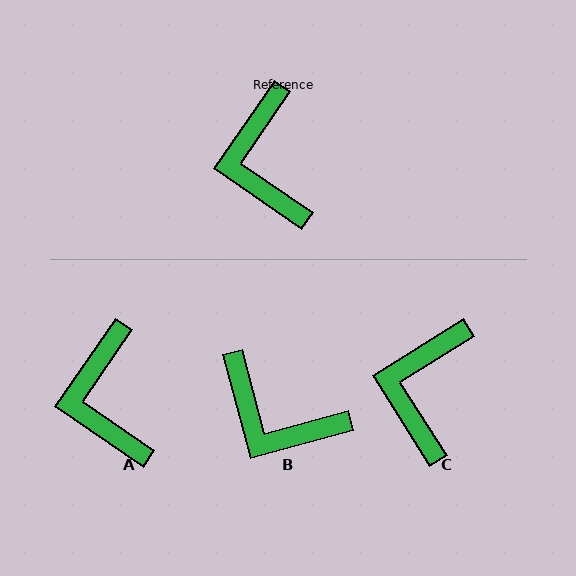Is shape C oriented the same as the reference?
No, it is off by about 23 degrees.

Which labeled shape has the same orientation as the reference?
A.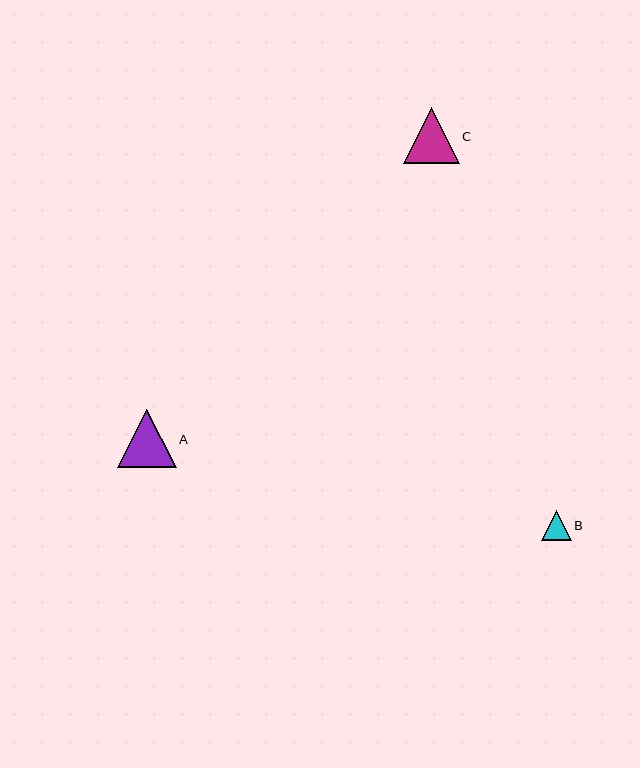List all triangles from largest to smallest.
From largest to smallest: A, C, B.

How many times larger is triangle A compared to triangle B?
Triangle A is approximately 2.0 times the size of triangle B.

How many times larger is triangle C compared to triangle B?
Triangle C is approximately 1.9 times the size of triangle B.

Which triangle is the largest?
Triangle A is the largest with a size of approximately 59 pixels.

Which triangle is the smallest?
Triangle B is the smallest with a size of approximately 30 pixels.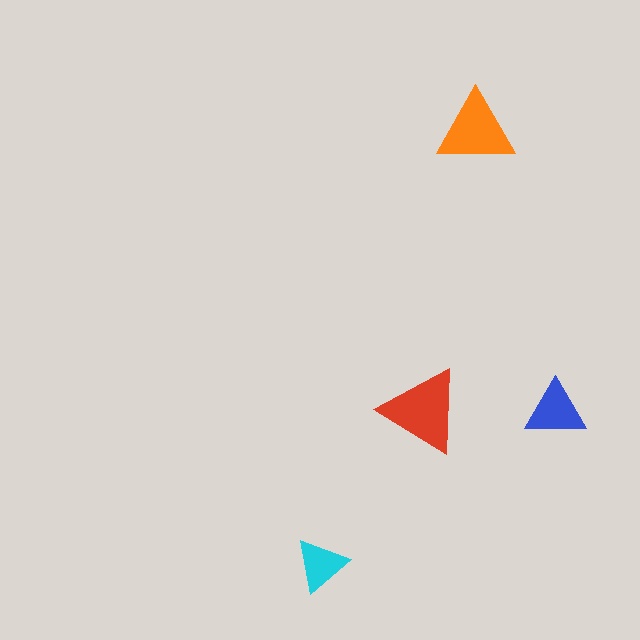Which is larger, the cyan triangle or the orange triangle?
The orange one.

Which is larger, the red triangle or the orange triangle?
The red one.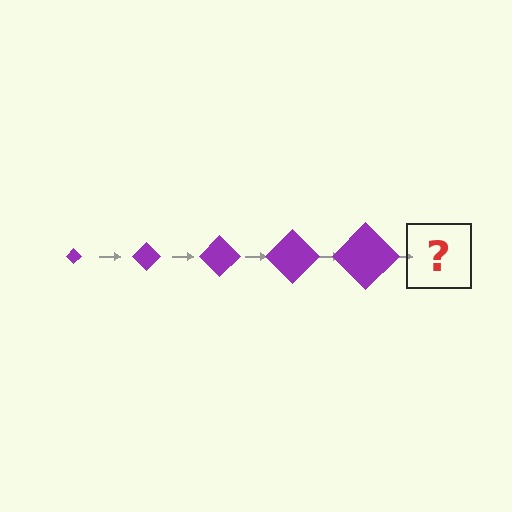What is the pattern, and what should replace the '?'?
The pattern is that the diamond gets progressively larger each step. The '?' should be a purple diamond, larger than the previous one.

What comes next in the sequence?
The next element should be a purple diamond, larger than the previous one.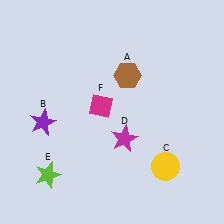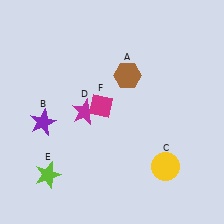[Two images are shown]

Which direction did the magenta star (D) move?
The magenta star (D) moved left.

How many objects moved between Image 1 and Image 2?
1 object moved between the two images.